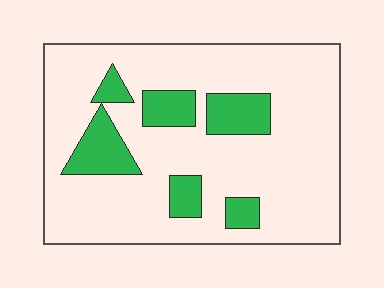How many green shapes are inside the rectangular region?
6.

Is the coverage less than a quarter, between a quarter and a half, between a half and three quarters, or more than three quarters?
Less than a quarter.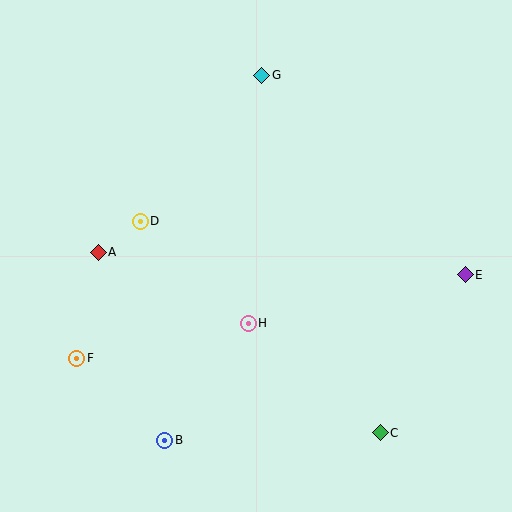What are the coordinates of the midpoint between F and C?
The midpoint between F and C is at (229, 395).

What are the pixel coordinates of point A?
Point A is at (98, 252).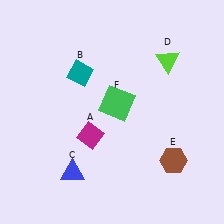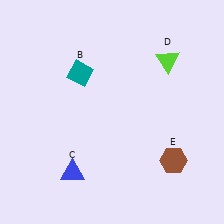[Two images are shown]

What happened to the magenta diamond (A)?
The magenta diamond (A) was removed in Image 2. It was in the bottom-left area of Image 1.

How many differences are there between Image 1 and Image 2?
There are 2 differences between the two images.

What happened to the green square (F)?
The green square (F) was removed in Image 2. It was in the top-right area of Image 1.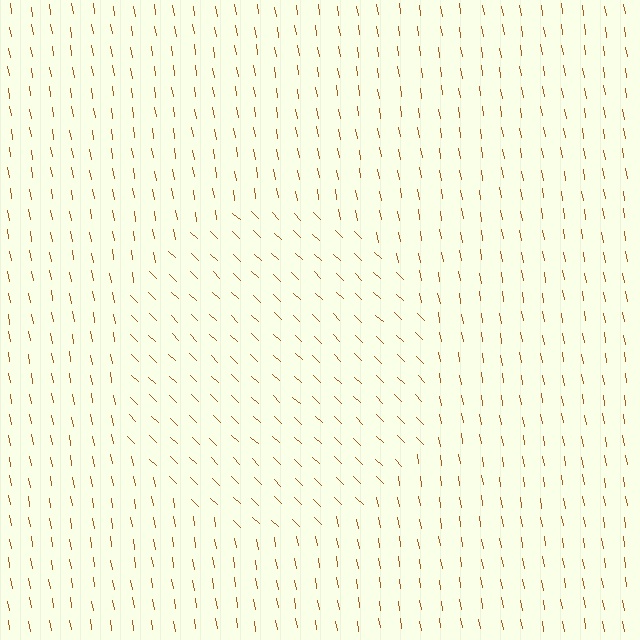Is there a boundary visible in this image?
Yes, there is a texture boundary formed by a change in line orientation.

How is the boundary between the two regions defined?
The boundary is defined purely by a change in line orientation (approximately 36 degrees difference). All lines are the same color and thickness.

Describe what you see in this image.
The image is filled with small brown line segments. A circle region in the image has lines oriented differently from the surrounding lines, creating a visible texture boundary.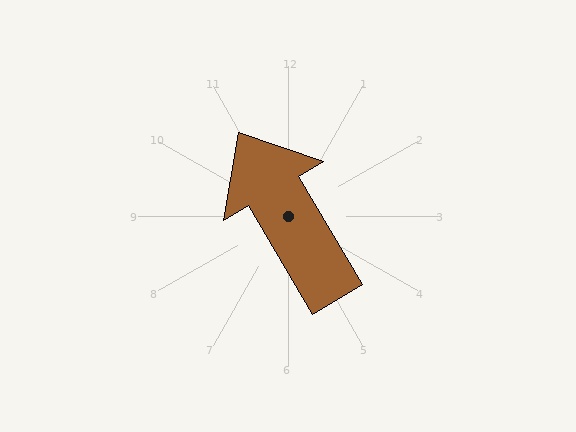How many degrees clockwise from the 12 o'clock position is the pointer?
Approximately 329 degrees.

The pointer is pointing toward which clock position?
Roughly 11 o'clock.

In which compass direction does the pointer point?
Northwest.